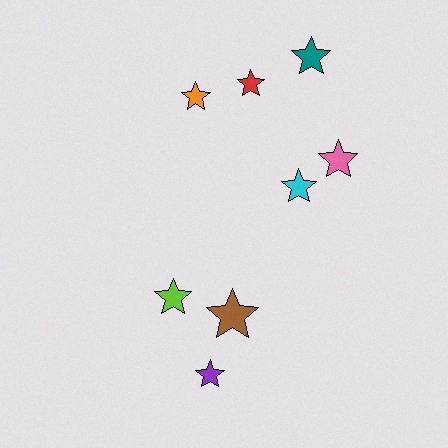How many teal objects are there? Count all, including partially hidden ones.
There is 1 teal object.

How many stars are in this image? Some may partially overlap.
There are 8 stars.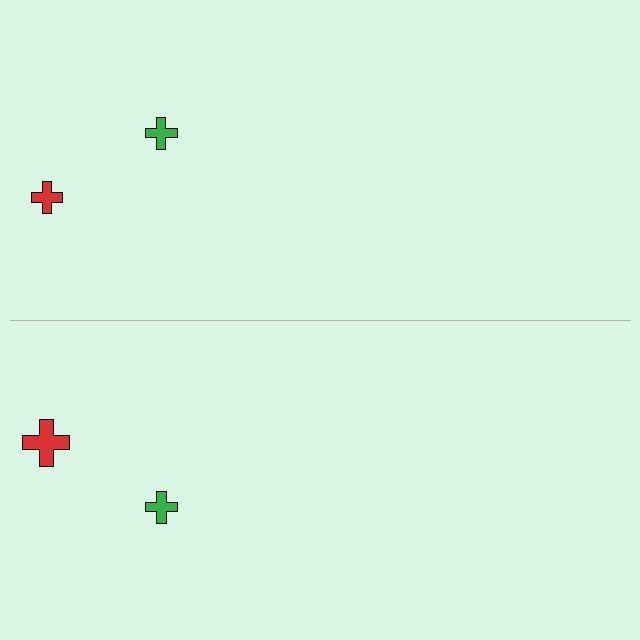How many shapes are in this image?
There are 4 shapes in this image.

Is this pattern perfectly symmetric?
No, the pattern is not perfectly symmetric. The red cross on the bottom side has a different size than its mirror counterpart.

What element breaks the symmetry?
The red cross on the bottom side has a different size than its mirror counterpart.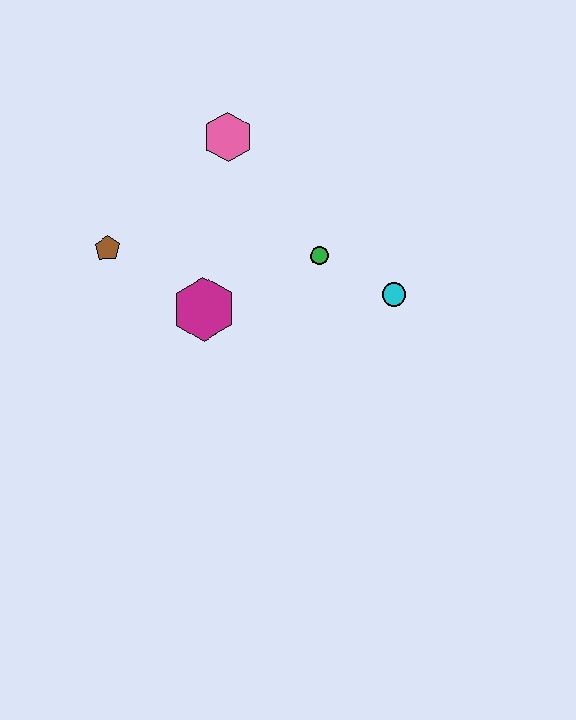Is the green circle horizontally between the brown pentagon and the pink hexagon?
No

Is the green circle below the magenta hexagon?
No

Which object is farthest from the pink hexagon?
The cyan circle is farthest from the pink hexagon.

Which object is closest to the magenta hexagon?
The brown pentagon is closest to the magenta hexagon.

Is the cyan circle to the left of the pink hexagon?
No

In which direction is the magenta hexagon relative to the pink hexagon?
The magenta hexagon is below the pink hexagon.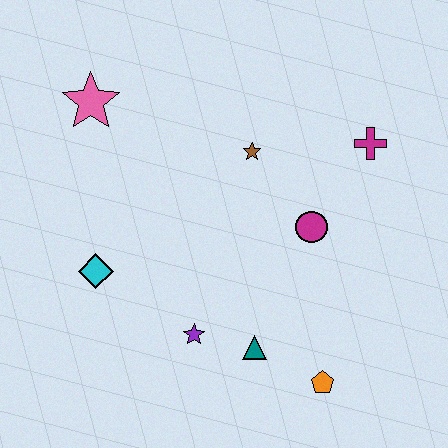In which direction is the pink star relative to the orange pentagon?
The pink star is above the orange pentagon.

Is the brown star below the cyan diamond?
No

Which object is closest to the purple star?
The teal triangle is closest to the purple star.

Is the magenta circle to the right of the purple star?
Yes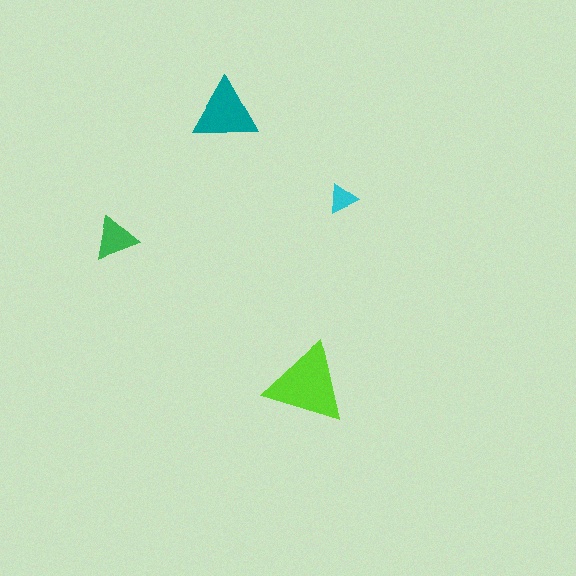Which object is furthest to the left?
The green triangle is leftmost.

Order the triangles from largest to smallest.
the lime one, the teal one, the green one, the cyan one.